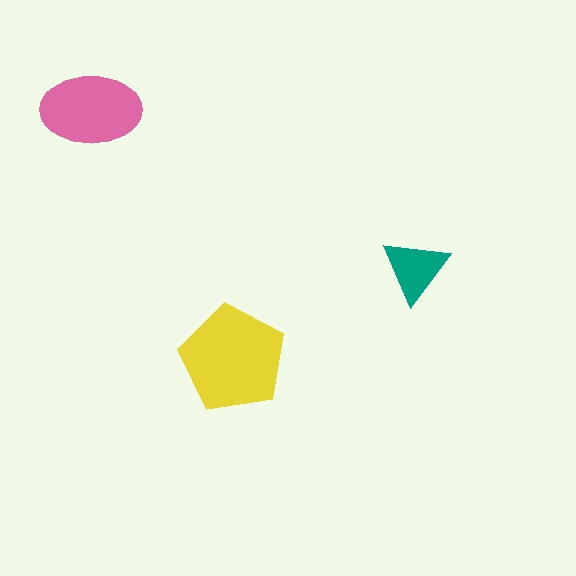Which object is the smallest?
The teal triangle.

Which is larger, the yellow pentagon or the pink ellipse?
The yellow pentagon.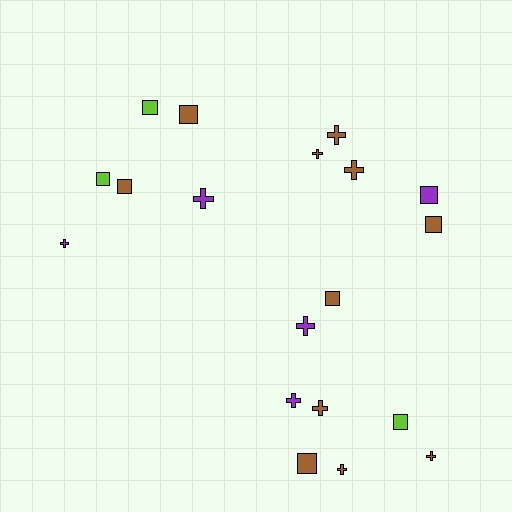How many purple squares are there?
There is 1 purple square.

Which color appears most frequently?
Brown, with 11 objects.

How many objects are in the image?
There are 19 objects.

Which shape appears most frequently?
Cross, with 10 objects.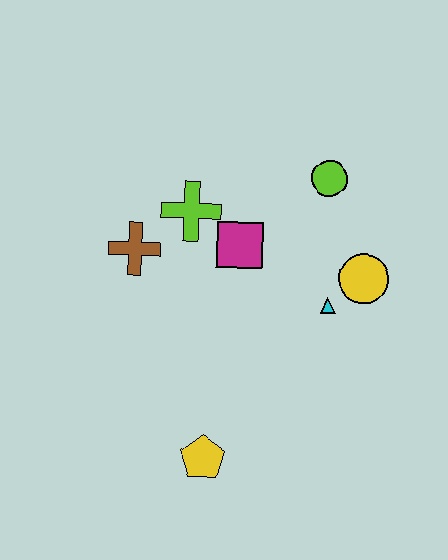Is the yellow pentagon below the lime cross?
Yes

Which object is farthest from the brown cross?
The yellow circle is farthest from the brown cross.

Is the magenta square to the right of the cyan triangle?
No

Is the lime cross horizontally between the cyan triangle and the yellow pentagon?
No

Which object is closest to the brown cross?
The lime cross is closest to the brown cross.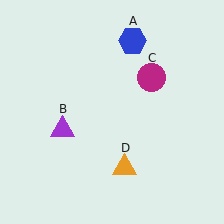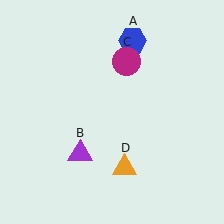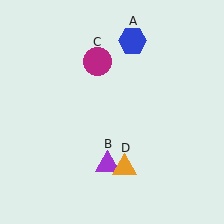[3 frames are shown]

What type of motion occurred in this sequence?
The purple triangle (object B), magenta circle (object C) rotated counterclockwise around the center of the scene.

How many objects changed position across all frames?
2 objects changed position: purple triangle (object B), magenta circle (object C).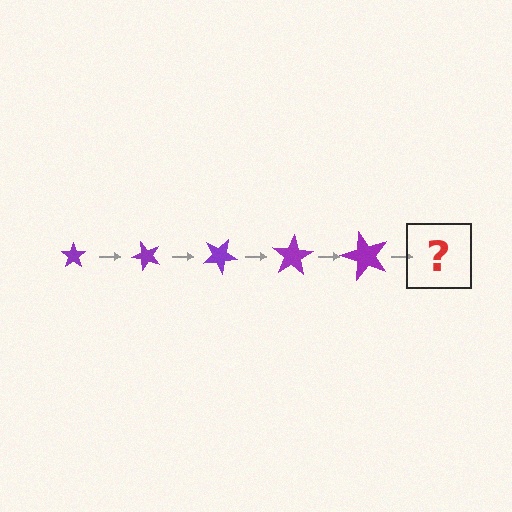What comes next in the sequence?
The next element should be a star, larger than the previous one and rotated 250 degrees from the start.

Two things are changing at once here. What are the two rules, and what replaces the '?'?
The two rules are that the star grows larger each step and it rotates 50 degrees each step. The '?' should be a star, larger than the previous one and rotated 250 degrees from the start.